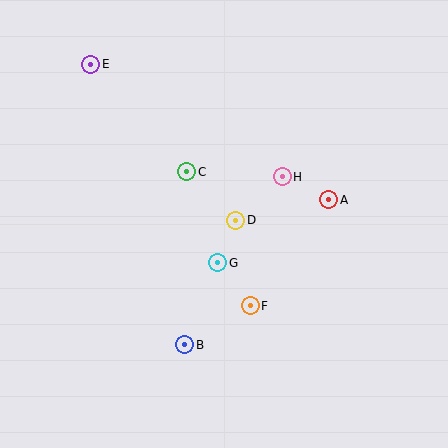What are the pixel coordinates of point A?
Point A is at (329, 200).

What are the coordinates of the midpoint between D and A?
The midpoint between D and A is at (282, 210).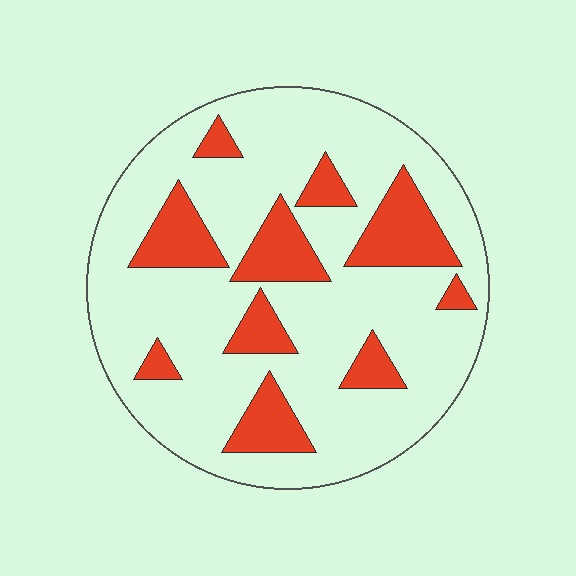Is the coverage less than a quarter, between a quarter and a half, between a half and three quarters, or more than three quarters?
Less than a quarter.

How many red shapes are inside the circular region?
10.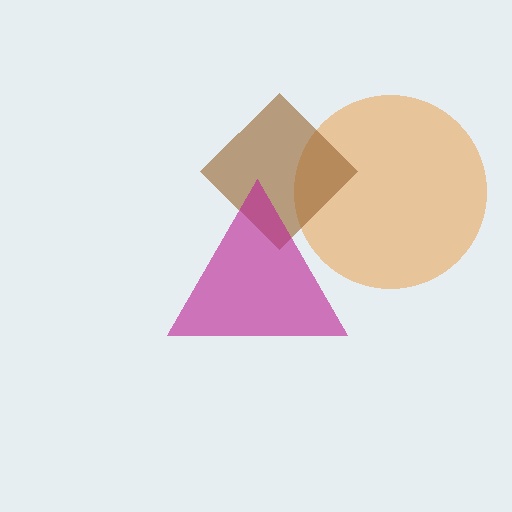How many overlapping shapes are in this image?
There are 3 overlapping shapes in the image.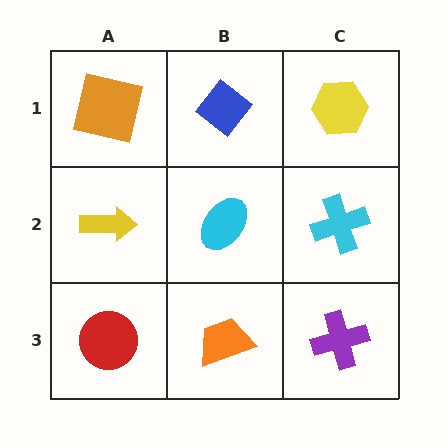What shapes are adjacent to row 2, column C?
A yellow hexagon (row 1, column C), a purple cross (row 3, column C), a cyan ellipse (row 2, column B).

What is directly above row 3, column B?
A cyan ellipse.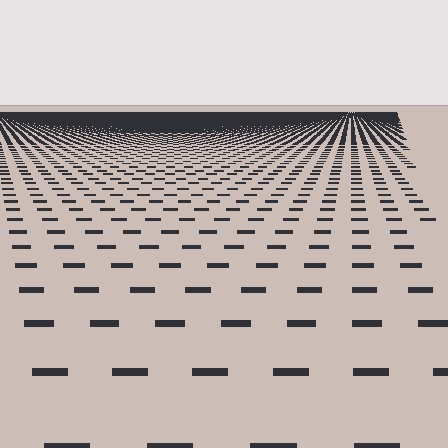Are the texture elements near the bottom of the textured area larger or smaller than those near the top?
Larger. Near the bottom, elements are closer to the viewer and appear at a bigger on-screen size.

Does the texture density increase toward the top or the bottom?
Density increases toward the top.